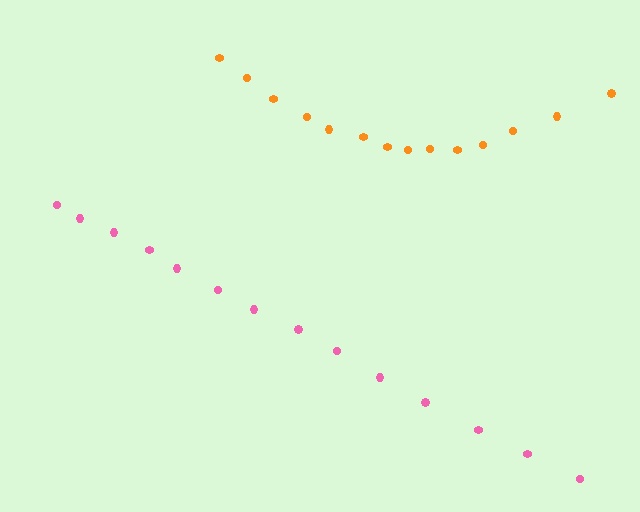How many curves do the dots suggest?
There are 2 distinct paths.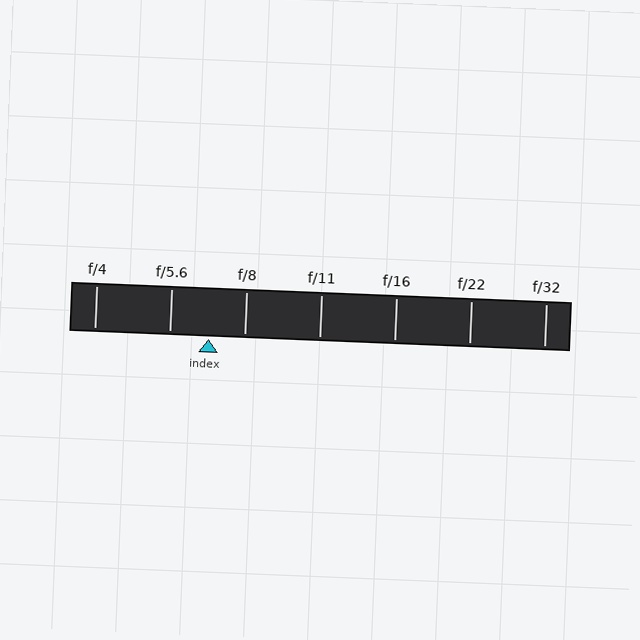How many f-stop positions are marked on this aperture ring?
There are 7 f-stop positions marked.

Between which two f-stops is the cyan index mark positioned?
The index mark is between f/5.6 and f/8.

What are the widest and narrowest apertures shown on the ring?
The widest aperture shown is f/4 and the narrowest is f/32.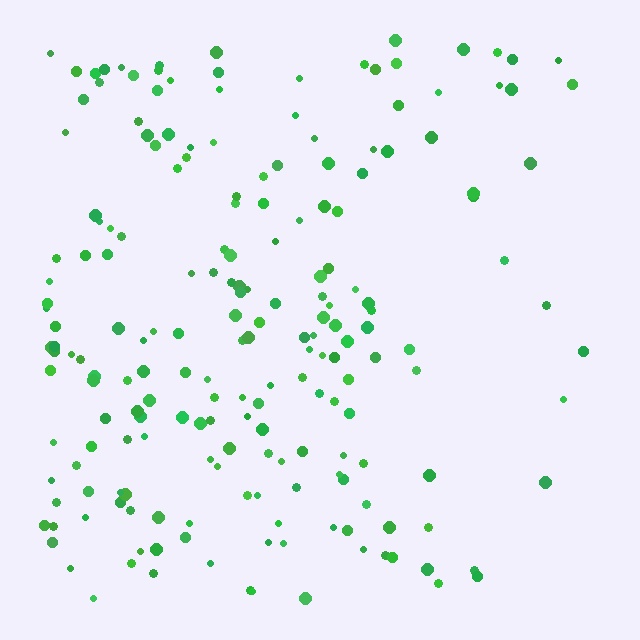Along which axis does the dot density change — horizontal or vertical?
Horizontal.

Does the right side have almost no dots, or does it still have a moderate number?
Still a moderate number, just noticeably fewer than the left.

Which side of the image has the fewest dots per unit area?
The right.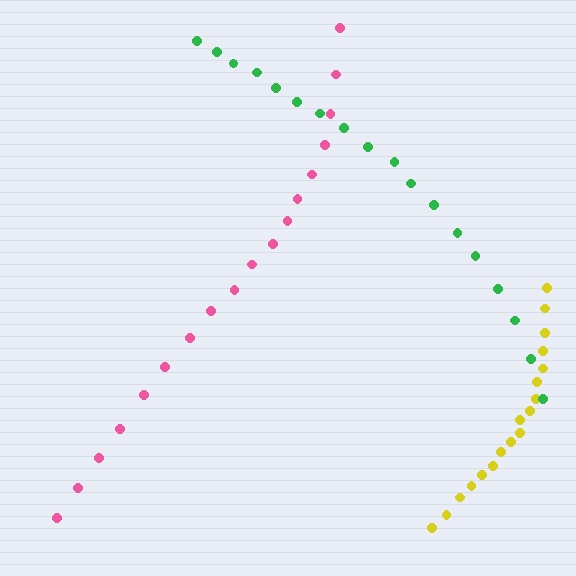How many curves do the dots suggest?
There are 3 distinct paths.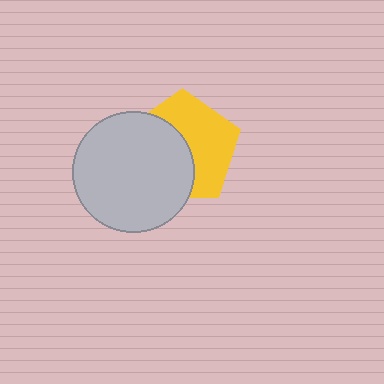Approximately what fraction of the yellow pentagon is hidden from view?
Roughly 48% of the yellow pentagon is hidden behind the light gray circle.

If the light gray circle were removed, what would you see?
You would see the complete yellow pentagon.